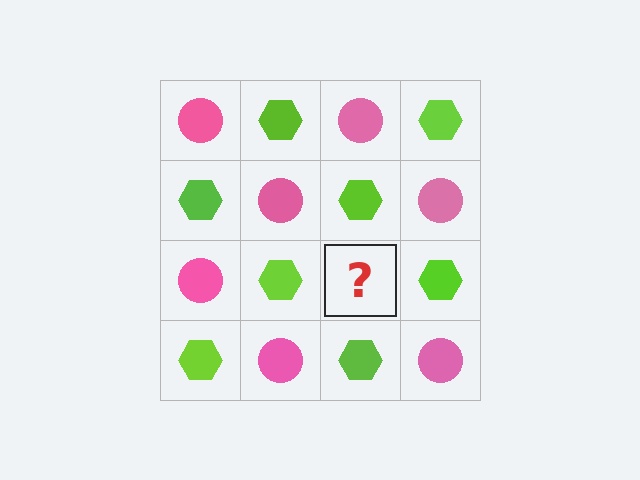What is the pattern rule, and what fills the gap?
The rule is that it alternates pink circle and lime hexagon in a checkerboard pattern. The gap should be filled with a pink circle.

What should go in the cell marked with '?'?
The missing cell should contain a pink circle.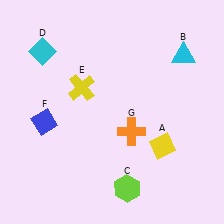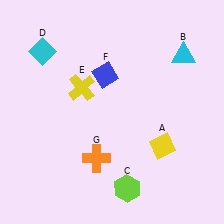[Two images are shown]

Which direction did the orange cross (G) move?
The orange cross (G) moved left.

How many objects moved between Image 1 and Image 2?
2 objects moved between the two images.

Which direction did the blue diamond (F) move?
The blue diamond (F) moved right.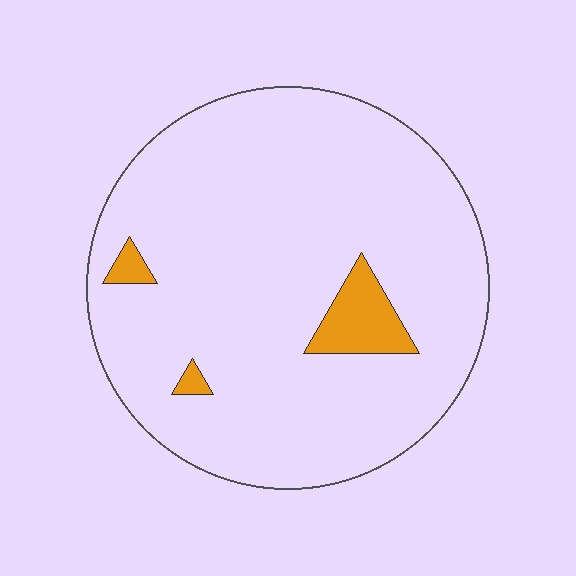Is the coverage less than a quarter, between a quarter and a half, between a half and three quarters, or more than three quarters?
Less than a quarter.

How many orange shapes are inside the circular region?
3.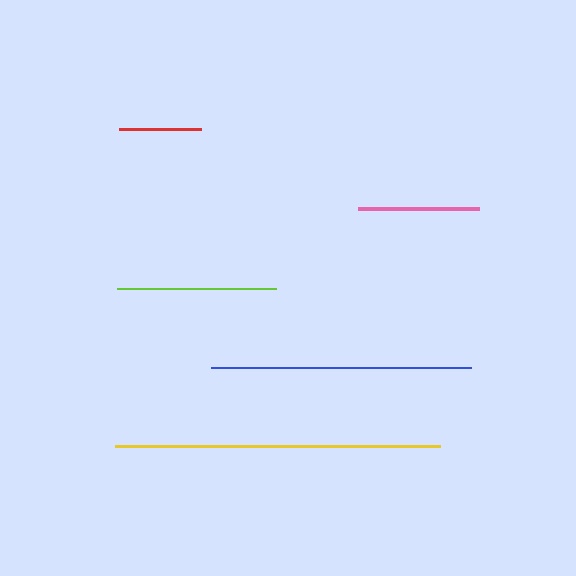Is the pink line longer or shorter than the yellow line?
The yellow line is longer than the pink line.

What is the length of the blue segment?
The blue segment is approximately 260 pixels long.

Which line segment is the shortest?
The red line is the shortest at approximately 82 pixels.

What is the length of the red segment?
The red segment is approximately 82 pixels long.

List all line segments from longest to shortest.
From longest to shortest: yellow, blue, lime, pink, red.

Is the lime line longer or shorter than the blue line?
The blue line is longer than the lime line.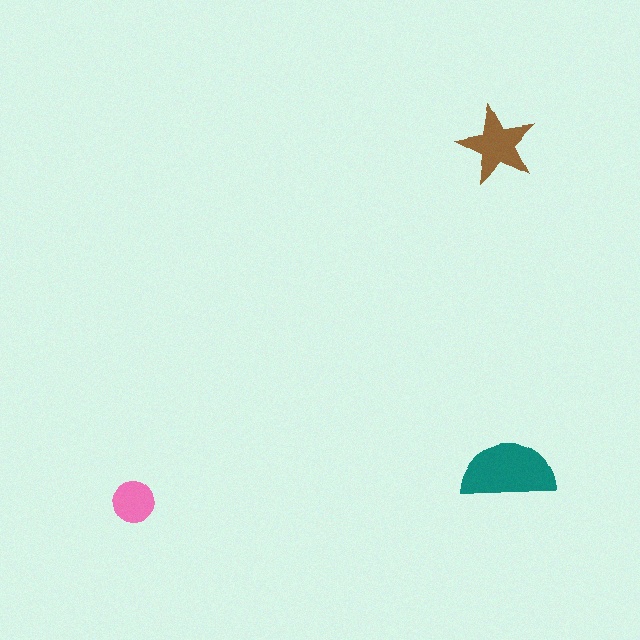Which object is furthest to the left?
The pink circle is leftmost.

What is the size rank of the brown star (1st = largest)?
2nd.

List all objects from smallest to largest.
The pink circle, the brown star, the teal semicircle.